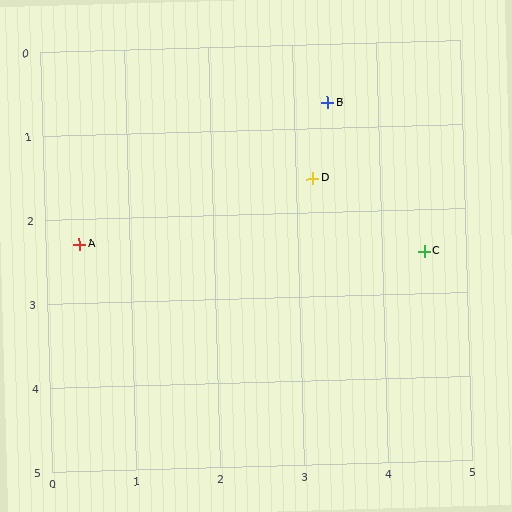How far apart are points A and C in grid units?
Points A and C are about 4.1 grid units apart.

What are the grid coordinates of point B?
Point B is at approximately (3.4, 0.7).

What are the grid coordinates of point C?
Point C is at approximately (4.5, 2.5).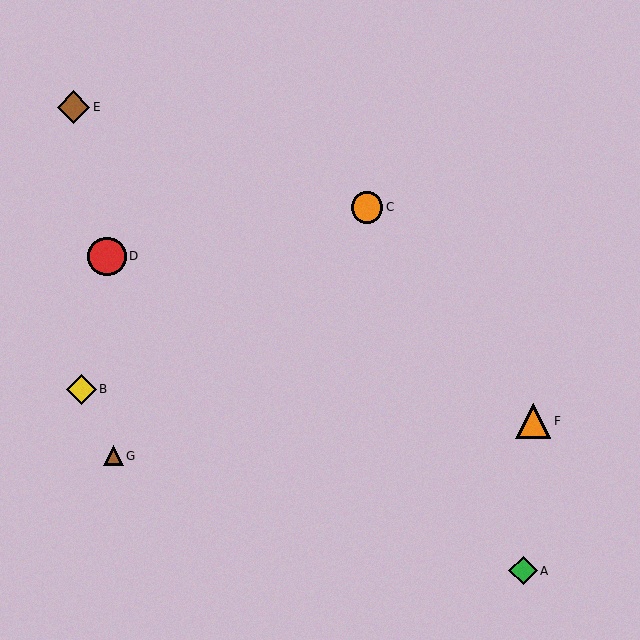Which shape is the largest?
The red circle (labeled D) is the largest.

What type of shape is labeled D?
Shape D is a red circle.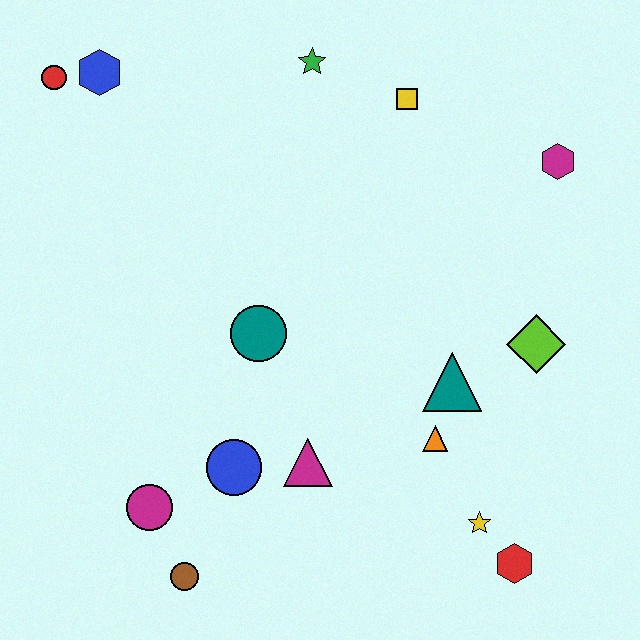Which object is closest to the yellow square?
The green star is closest to the yellow square.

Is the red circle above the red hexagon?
Yes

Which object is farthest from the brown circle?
The magenta hexagon is farthest from the brown circle.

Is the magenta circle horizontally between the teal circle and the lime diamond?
No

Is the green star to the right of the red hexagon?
No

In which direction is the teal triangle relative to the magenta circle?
The teal triangle is to the right of the magenta circle.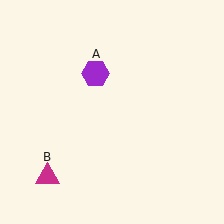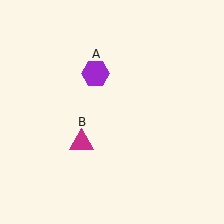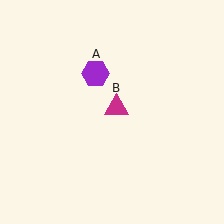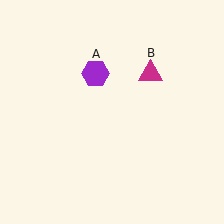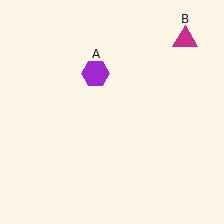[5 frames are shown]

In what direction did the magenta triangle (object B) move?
The magenta triangle (object B) moved up and to the right.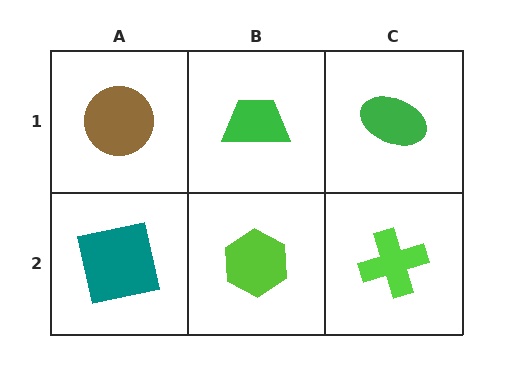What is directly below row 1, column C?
A lime cross.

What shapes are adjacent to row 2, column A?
A brown circle (row 1, column A), a lime hexagon (row 2, column B).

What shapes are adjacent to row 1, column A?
A teal square (row 2, column A), a green trapezoid (row 1, column B).